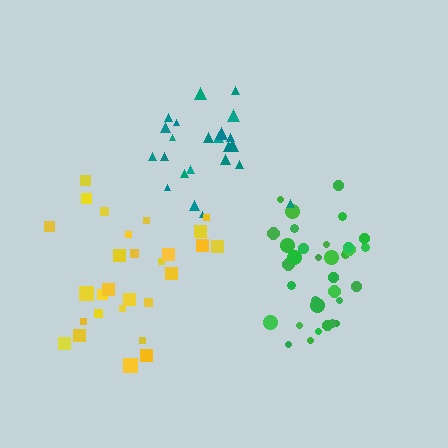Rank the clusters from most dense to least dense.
green, teal, yellow.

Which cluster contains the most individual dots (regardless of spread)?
Green (33).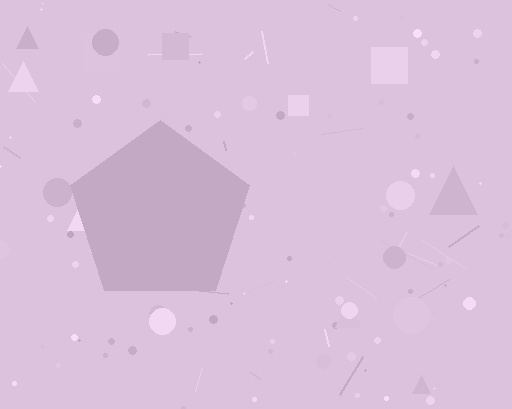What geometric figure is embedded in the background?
A pentagon is embedded in the background.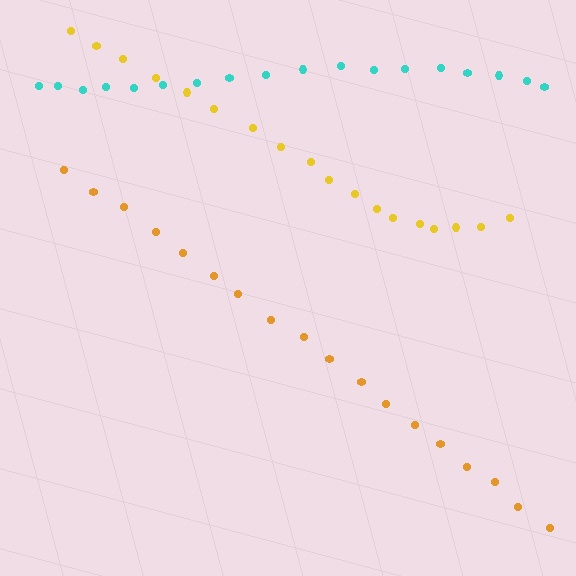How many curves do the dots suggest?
There are 3 distinct paths.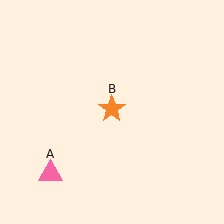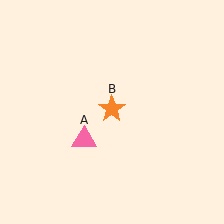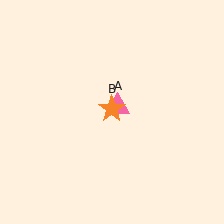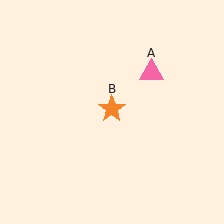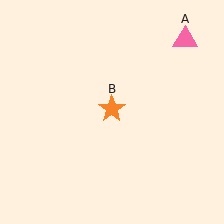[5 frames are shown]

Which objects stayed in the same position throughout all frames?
Orange star (object B) remained stationary.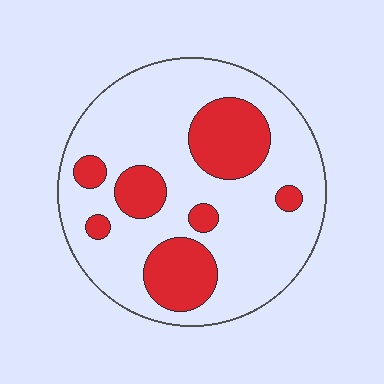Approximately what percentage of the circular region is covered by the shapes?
Approximately 25%.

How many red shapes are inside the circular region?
7.